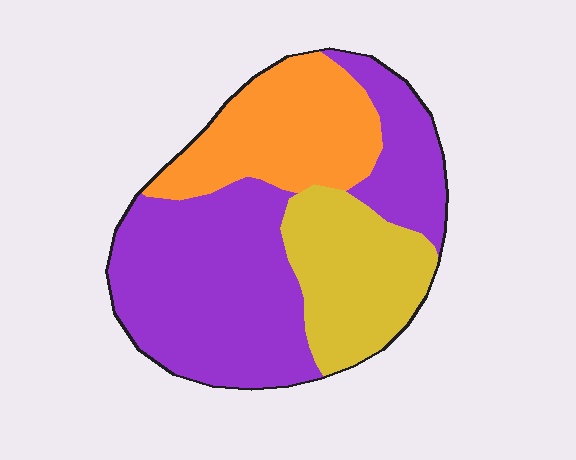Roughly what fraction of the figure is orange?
Orange covers about 25% of the figure.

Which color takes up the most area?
Purple, at roughly 50%.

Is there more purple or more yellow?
Purple.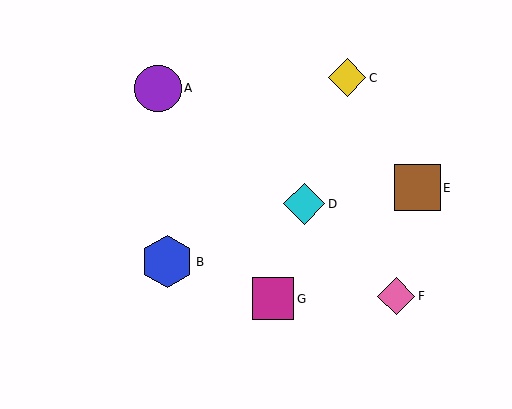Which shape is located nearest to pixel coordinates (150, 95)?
The purple circle (labeled A) at (158, 88) is nearest to that location.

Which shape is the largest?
The blue hexagon (labeled B) is the largest.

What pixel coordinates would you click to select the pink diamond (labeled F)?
Click at (396, 296) to select the pink diamond F.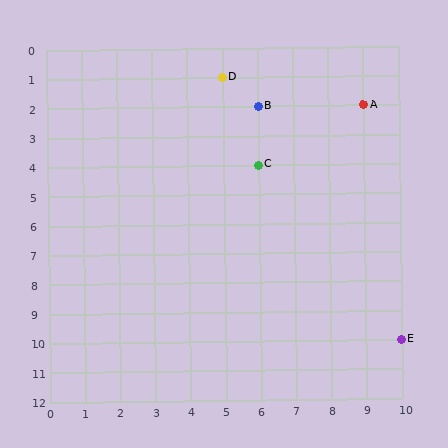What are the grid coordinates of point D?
Point D is at grid coordinates (5, 1).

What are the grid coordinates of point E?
Point E is at grid coordinates (10, 10).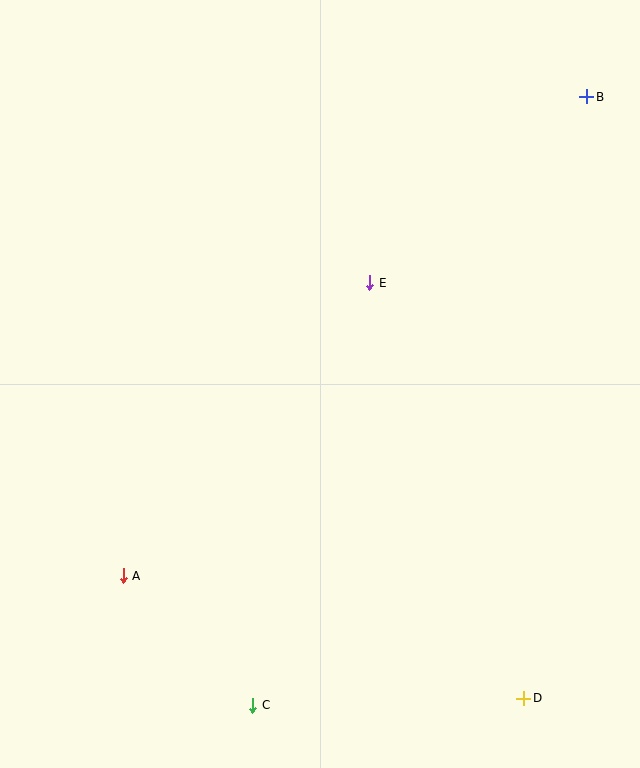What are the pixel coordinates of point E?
Point E is at (370, 283).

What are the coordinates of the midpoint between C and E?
The midpoint between C and E is at (311, 494).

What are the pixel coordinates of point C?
Point C is at (253, 705).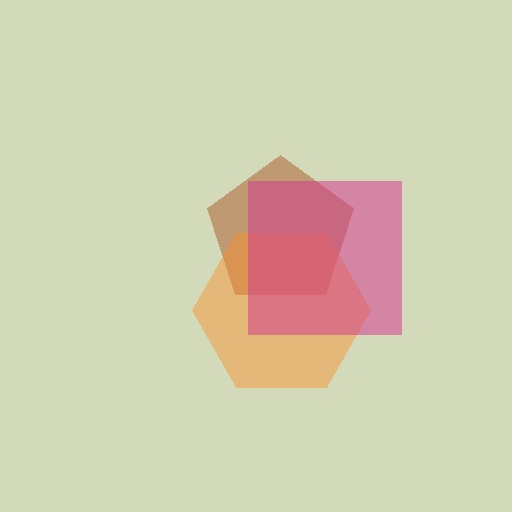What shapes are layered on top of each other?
The layered shapes are: a brown pentagon, an orange hexagon, a magenta square.